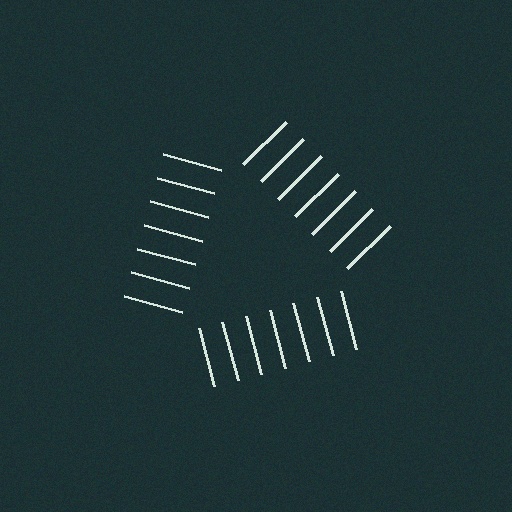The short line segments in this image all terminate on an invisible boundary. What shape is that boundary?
An illusory triangle — the line segments terminate on its edges but no continuous stroke is drawn.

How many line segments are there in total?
21 — 7 along each of the 3 edges.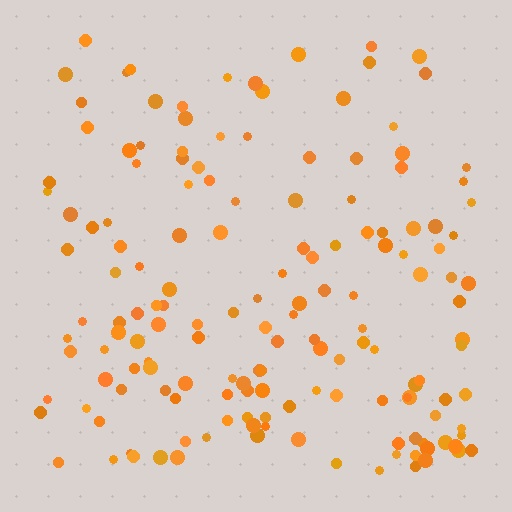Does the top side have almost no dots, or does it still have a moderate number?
Still a moderate number, just noticeably fewer than the bottom.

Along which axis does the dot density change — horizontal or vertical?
Vertical.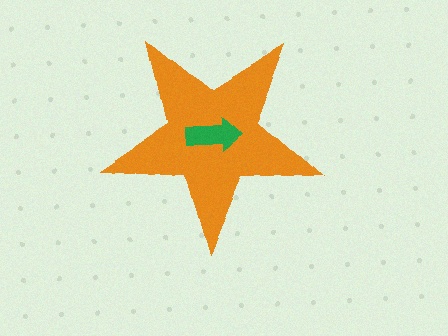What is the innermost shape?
The green arrow.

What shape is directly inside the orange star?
The green arrow.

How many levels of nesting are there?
2.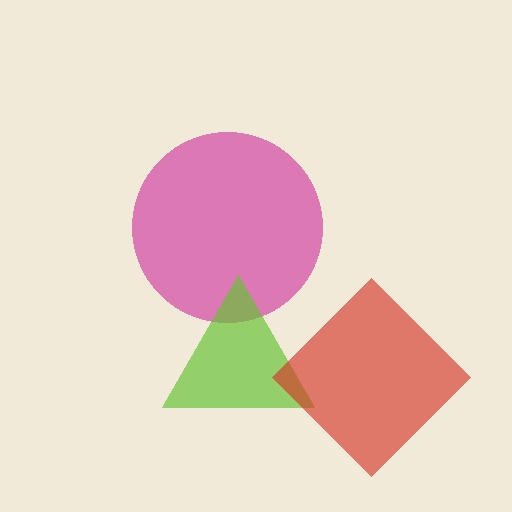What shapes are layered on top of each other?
The layered shapes are: a magenta circle, a lime triangle, a red diamond.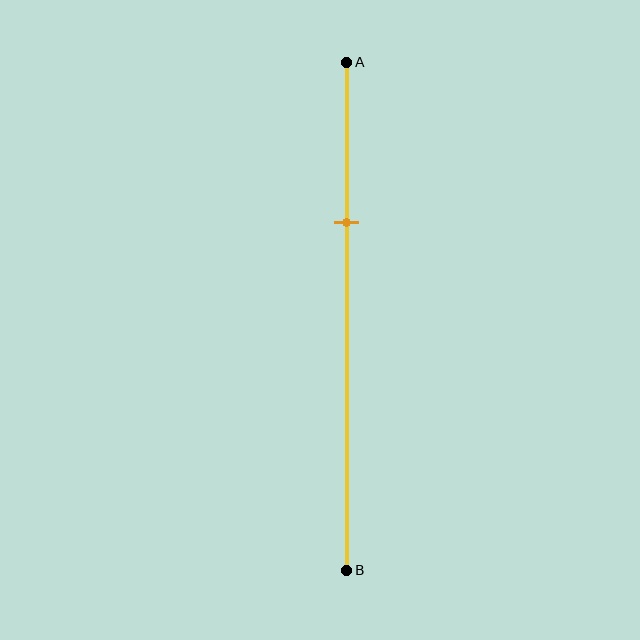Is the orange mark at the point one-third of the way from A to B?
Yes, the mark is approximately at the one-third point.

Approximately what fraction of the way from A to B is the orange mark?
The orange mark is approximately 30% of the way from A to B.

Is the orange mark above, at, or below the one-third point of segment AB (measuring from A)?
The orange mark is approximately at the one-third point of segment AB.